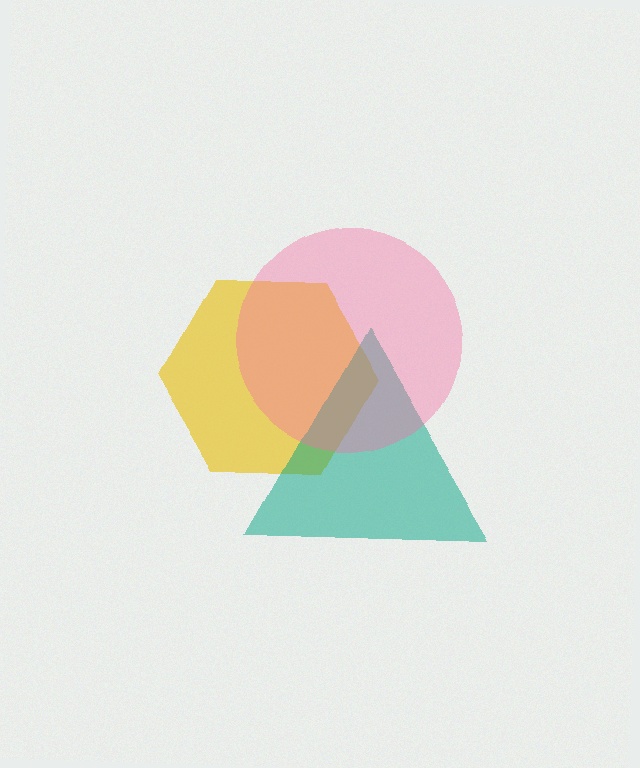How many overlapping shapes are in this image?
There are 3 overlapping shapes in the image.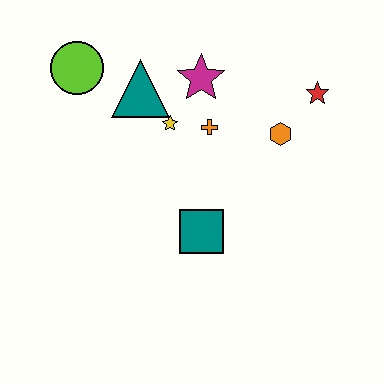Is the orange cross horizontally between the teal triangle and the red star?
Yes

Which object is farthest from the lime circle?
The red star is farthest from the lime circle.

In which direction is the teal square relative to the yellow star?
The teal square is below the yellow star.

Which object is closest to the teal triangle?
The yellow star is closest to the teal triangle.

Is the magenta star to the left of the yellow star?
No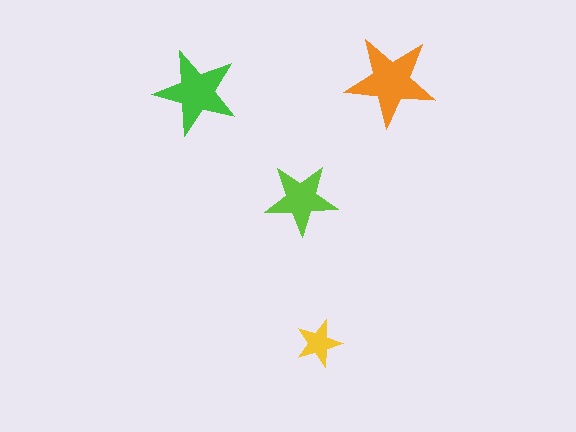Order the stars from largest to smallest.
the orange one, the green one, the lime one, the yellow one.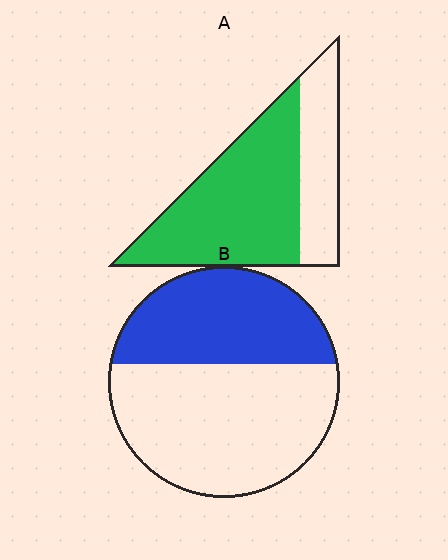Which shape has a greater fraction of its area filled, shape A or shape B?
Shape A.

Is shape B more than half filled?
No.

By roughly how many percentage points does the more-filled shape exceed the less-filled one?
By roughly 30 percentage points (A over B).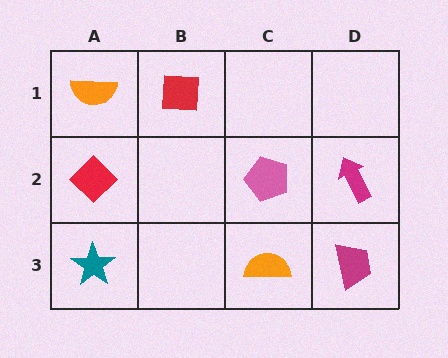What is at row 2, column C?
A pink pentagon.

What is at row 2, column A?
A red diamond.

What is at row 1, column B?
A red square.